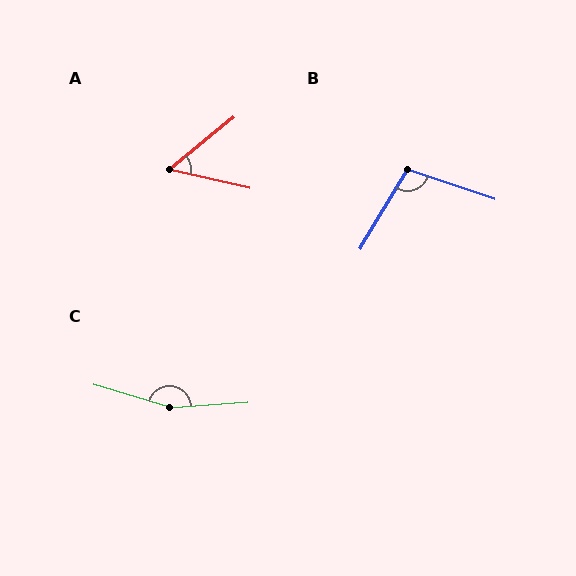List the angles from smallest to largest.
A (52°), B (102°), C (159°).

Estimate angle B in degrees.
Approximately 102 degrees.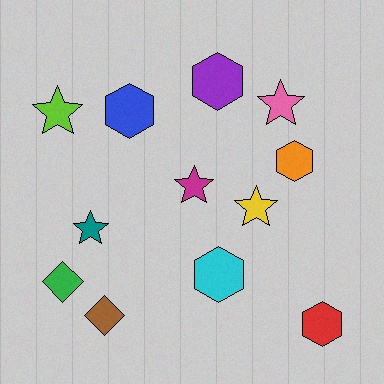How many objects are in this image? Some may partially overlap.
There are 12 objects.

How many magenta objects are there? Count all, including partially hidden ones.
There is 1 magenta object.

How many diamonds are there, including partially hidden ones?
There are 2 diamonds.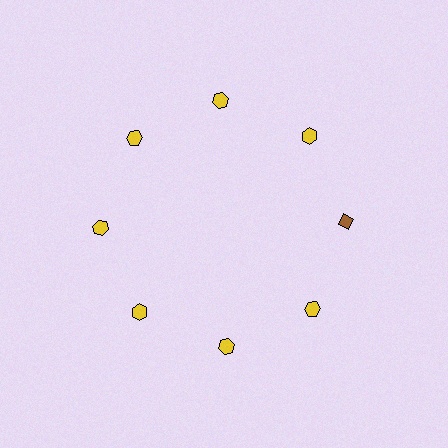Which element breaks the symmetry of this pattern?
The brown diamond at roughly the 3 o'clock position breaks the symmetry. All other shapes are yellow hexagons.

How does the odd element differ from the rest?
It differs in both color (brown instead of yellow) and shape (diamond instead of hexagon).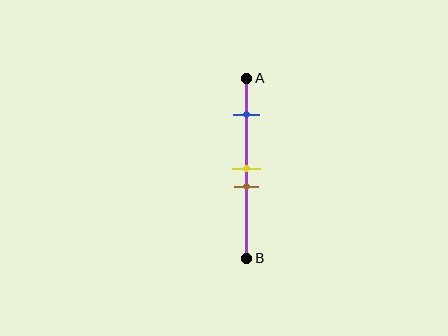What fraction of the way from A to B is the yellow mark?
The yellow mark is approximately 50% (0.5) of the way from A to B.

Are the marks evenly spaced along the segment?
No, the marks are not evenly spaced.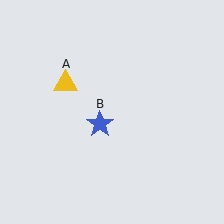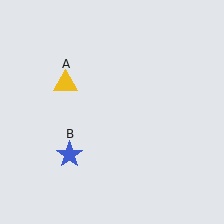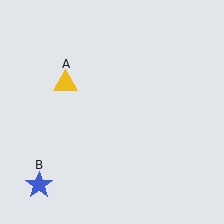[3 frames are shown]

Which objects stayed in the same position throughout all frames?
Yellow triangle (object A) remained stationary.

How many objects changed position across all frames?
1 object changed position: blue star (object B).